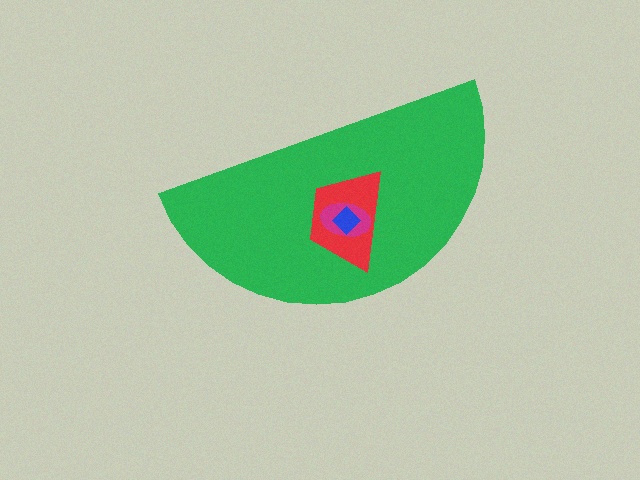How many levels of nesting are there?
4.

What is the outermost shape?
The green semicircle.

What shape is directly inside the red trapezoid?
The magenta ellipse.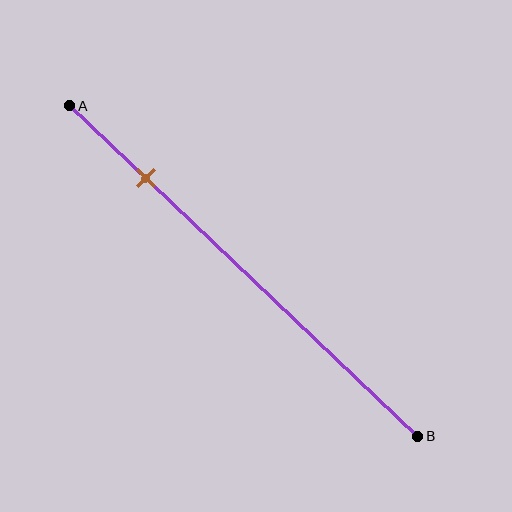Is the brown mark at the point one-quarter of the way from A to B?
No, the mark is at about 20% from A, not at the 25% one-quarter point.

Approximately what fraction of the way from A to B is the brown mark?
The brown mark is approximately 20% of the way from A to B.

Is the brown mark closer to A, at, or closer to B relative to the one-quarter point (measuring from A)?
The brown mark is closer to point A than the one-quarter point of segment AB.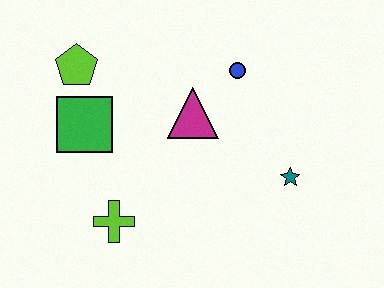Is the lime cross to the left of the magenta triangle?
Yes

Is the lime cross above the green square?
No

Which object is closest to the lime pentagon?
The green square is closest to the lime pentagon.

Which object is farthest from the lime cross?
The blue circle is farthest from the lime cross.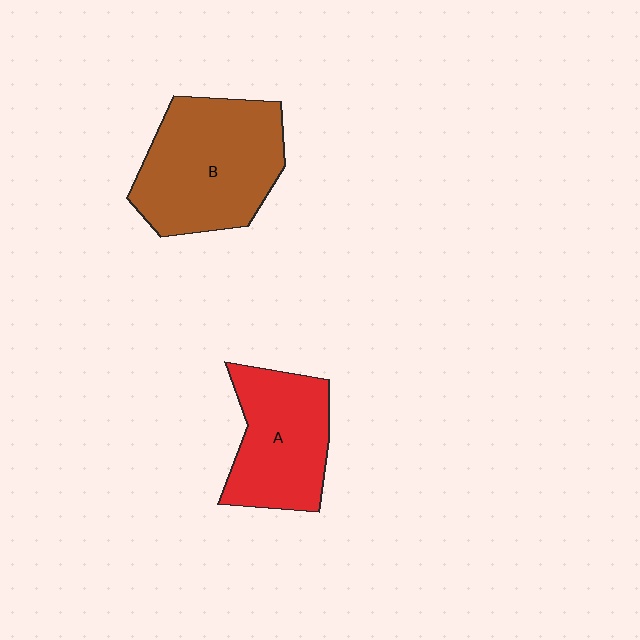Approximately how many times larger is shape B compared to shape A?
Approximately 1.3 times.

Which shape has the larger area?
Shape B (brown).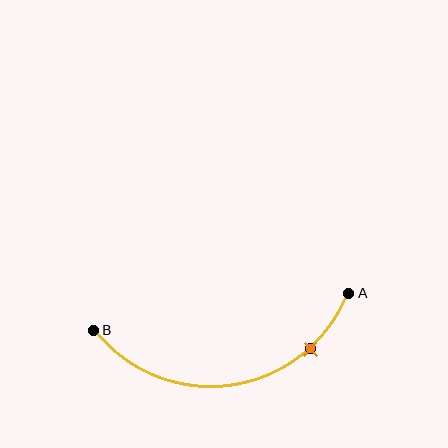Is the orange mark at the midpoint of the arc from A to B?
No. The orange mark lies on the arc but is closer to endpoint A. The arc midpoint would be at the point on the curve equidistant along the arc from both A and B.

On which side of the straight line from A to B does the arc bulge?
The arc bulges below the straight line connecting A and B.